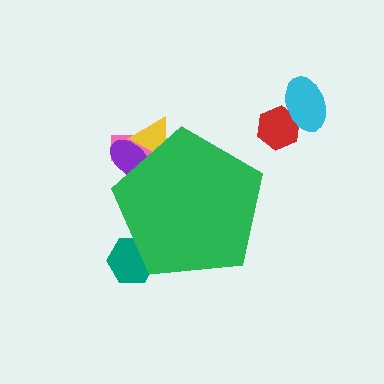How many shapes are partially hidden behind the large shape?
4 shapes are partially hidden.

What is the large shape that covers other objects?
A green pentagon.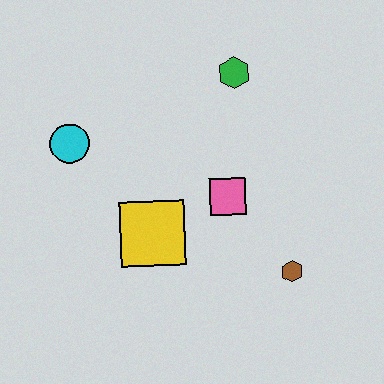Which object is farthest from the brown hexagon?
The cyan circle is farthest from the brown hexagon.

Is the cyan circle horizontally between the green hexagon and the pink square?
No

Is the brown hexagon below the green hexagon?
Yes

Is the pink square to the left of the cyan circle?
No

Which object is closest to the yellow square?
The pink square is closest to the yellow square.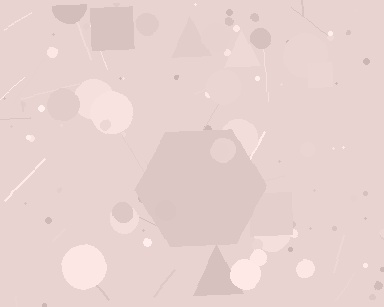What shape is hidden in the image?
A hexagon is hidden in the image.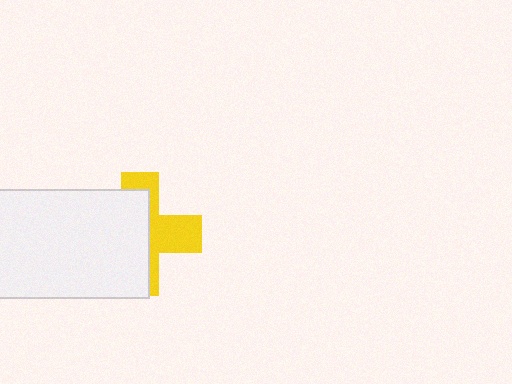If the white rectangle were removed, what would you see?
You would see the complete yellow cross.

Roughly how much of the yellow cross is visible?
A small part of it is visible (roughly 42%).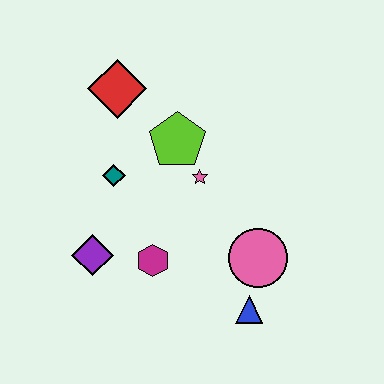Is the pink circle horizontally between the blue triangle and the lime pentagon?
No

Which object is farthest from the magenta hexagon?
The red diamond is farthest from the magenta hexagon.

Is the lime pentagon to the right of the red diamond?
Yes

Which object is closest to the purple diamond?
The magenta hexagon is closest to the purple diamond.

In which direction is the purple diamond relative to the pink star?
The purple diamond is to the left of the pink star.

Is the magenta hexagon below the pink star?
Yes